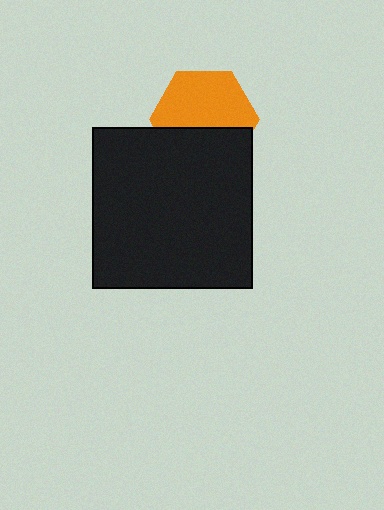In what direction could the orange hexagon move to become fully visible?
The orange hexagon could move up. That would shift it out from behind the black square entirely.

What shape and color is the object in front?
The object in front is a black square.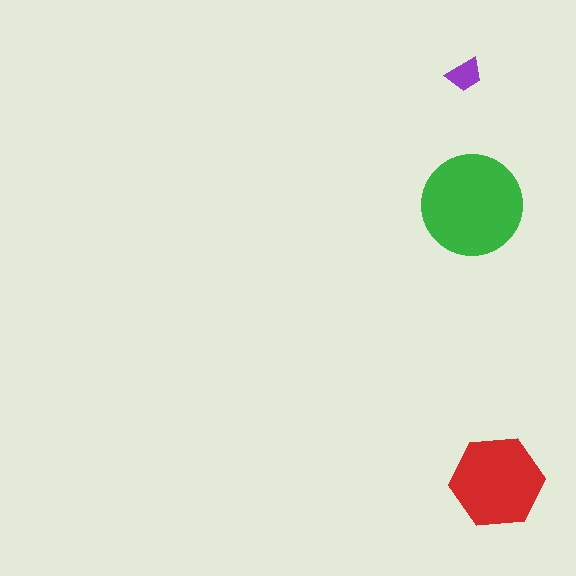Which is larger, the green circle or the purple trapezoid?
The green circle.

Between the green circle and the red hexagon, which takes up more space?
The green circle.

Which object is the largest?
The green circle.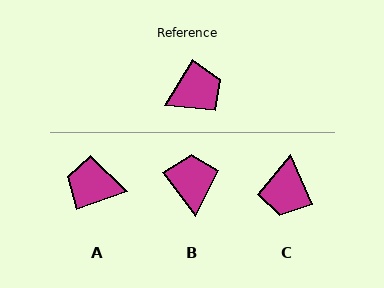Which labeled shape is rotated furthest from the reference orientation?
A, about 142 degrees away.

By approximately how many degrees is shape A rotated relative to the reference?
Approximately 142 degrees counter-clockwise.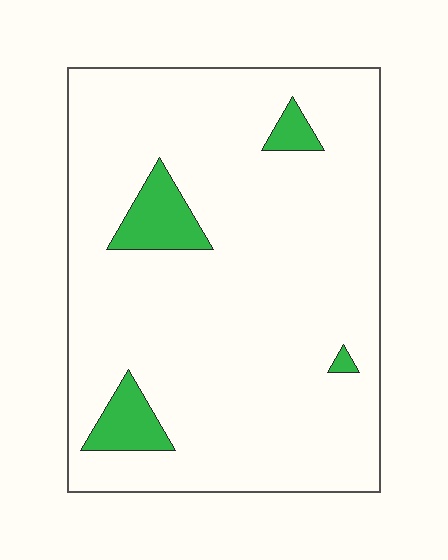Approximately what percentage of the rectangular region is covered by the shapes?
Approximately 10%.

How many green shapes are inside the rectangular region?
4.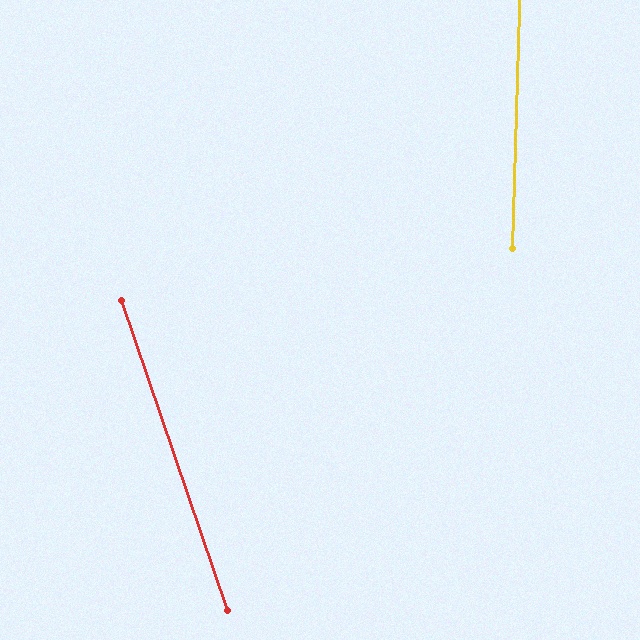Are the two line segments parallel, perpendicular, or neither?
Neither parallel nor perpendicular — they differ by about 21°.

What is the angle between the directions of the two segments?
Approximately 21 degrees.